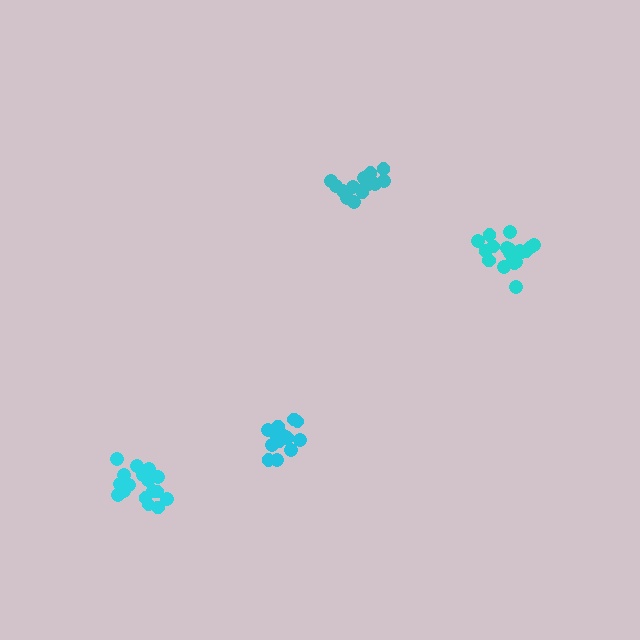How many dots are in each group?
Group 1: 14 dots, Group 2: 15 dots, Group 3: 19 dots, Group 4: 17 dots (65 total).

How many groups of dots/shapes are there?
There are 4 groups.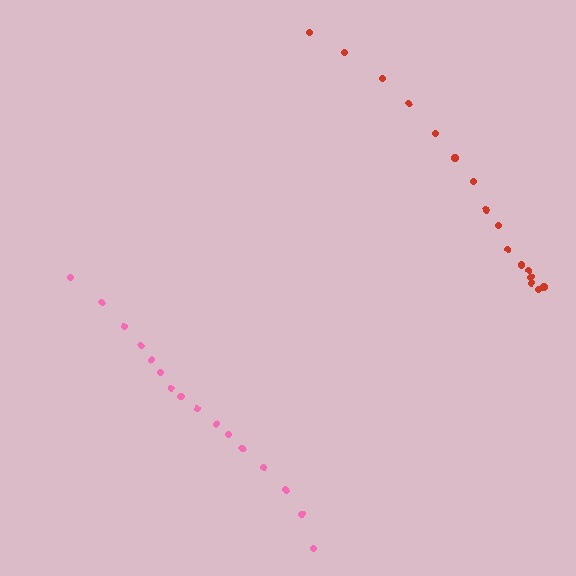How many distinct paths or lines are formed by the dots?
There are 2 distinct paths.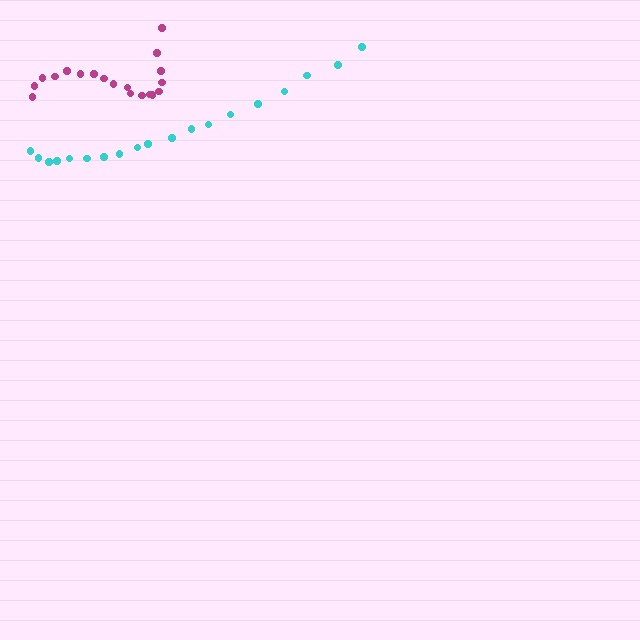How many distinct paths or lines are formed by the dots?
There are 2 distinct paths.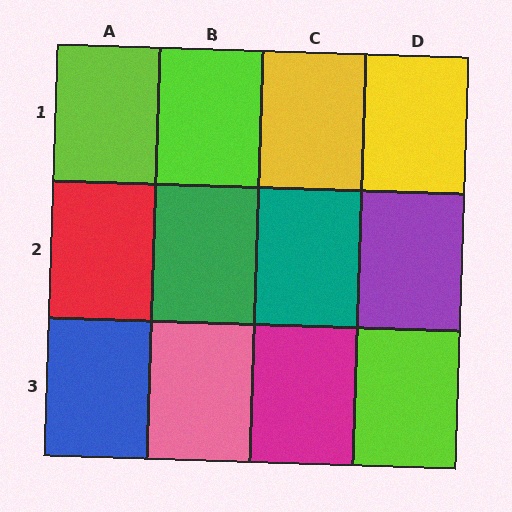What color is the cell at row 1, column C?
Yellow.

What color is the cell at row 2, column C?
Teal.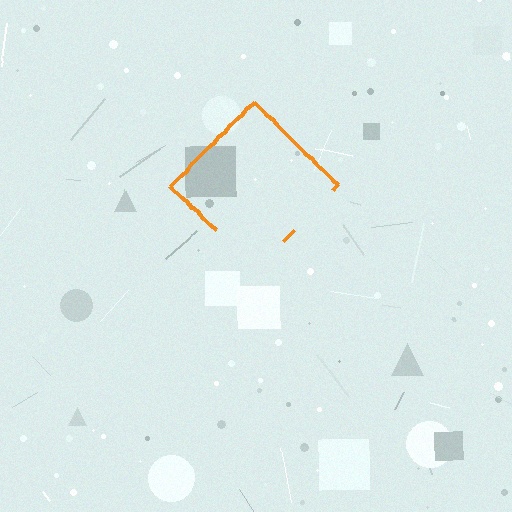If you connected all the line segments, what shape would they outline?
They would outline a diamond.